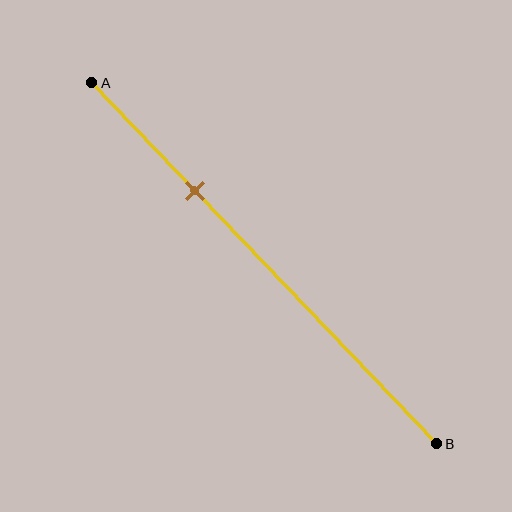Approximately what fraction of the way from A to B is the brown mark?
The brown mark is approximately 30% of the way from A to B.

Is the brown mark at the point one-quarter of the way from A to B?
No, the mark is at about 30% from A, not at the 25% one-quarter point.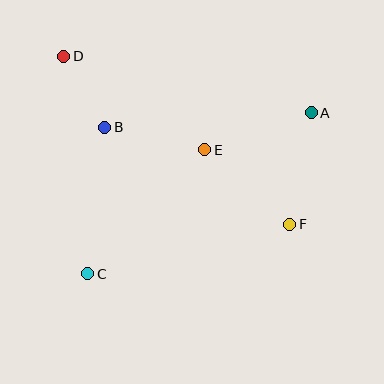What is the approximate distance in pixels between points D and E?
The distance between D and E is approximately 169 pixels.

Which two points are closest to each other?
Points B and D are closest to each other.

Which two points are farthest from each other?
Points D and F are farthest from each other.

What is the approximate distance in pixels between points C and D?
The distance between C and D is approximately 219 pixels.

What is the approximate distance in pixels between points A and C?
The distance between A and C is approximately 275 pixels.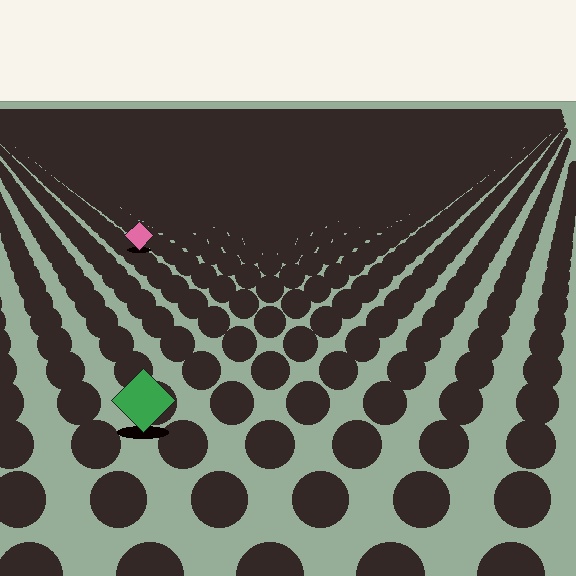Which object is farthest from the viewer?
The pink diamond is farthest from the viewer. It appears smaller and the ground texture around it is denser.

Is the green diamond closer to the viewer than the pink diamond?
Yes. The green diamond is closer — you can tell from the texture gradient: the ground texture is coarser near it.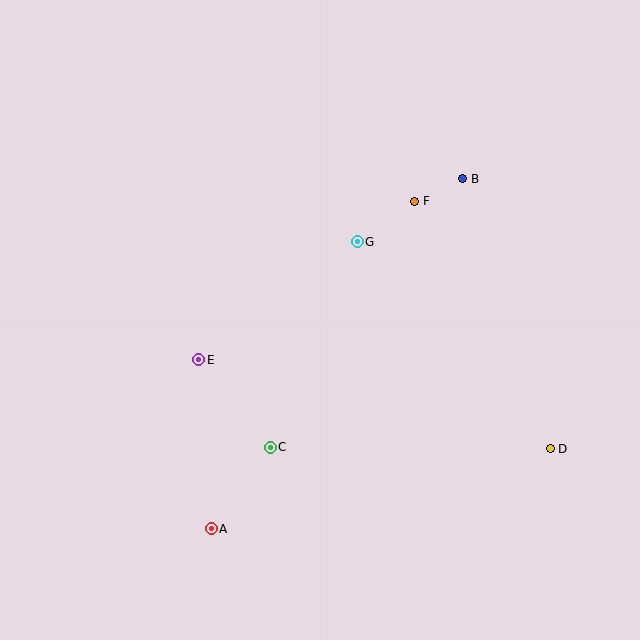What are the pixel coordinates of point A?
Point A is at (211, 529).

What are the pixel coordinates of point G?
Point G is at (357, 242).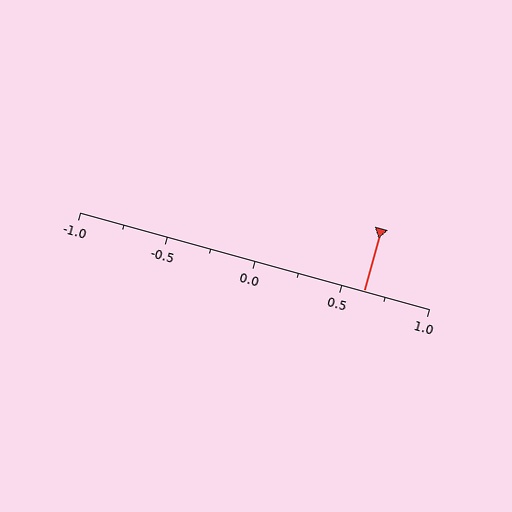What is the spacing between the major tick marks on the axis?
The major ticks are spaced 0.5 apart.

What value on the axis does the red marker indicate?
The marker indicates approximately 0.62.